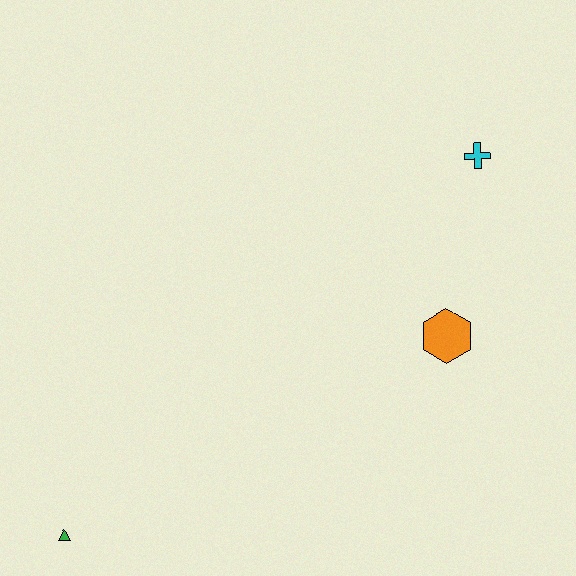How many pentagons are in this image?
There are no pentagons.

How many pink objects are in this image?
There are no pink objects.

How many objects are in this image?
There are 3 objects.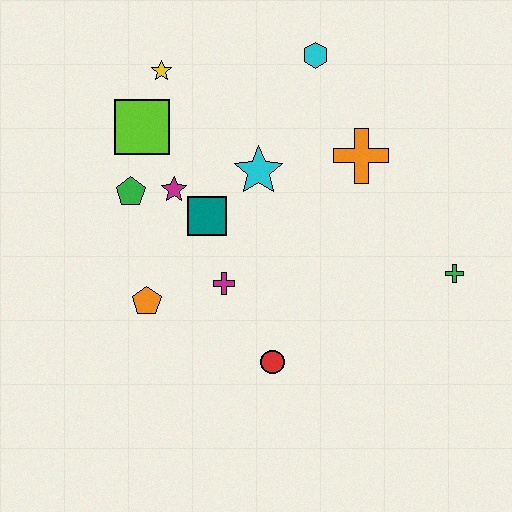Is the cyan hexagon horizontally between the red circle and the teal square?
No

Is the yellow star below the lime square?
No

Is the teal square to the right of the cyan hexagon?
No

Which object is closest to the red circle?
The magenta cross is closest to the red circle.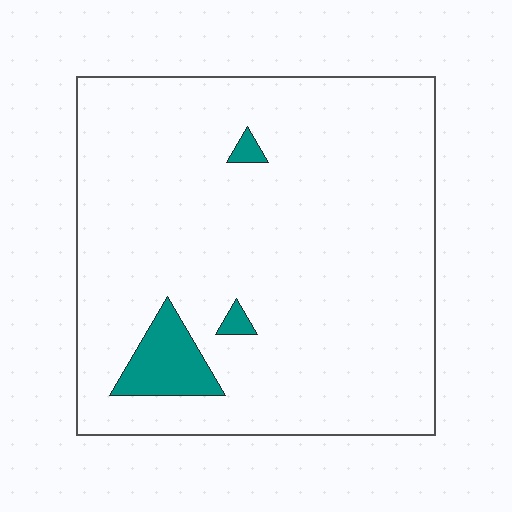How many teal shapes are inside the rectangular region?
3.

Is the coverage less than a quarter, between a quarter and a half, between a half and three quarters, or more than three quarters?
Less than a quarter.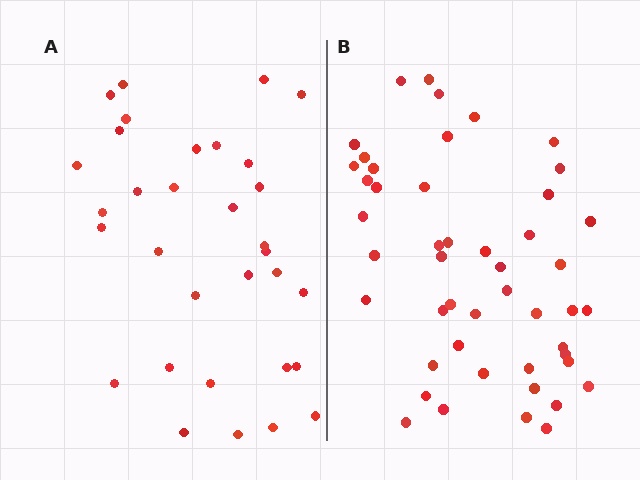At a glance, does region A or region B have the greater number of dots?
Region B (the right region) has more dots.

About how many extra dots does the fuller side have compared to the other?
Region B has approximately 15 more dots than region A.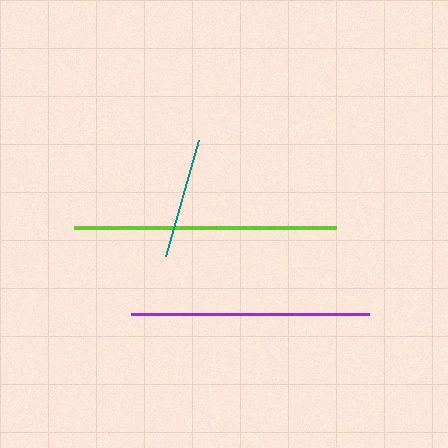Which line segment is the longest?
The lime line is the longest at approximately 262 pixels.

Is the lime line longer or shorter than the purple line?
The lime line is longer than the purple line.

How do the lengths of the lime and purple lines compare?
The lime and purple lines are approximately the same length.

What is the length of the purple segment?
The purple segment is approximately 238 pixels long.